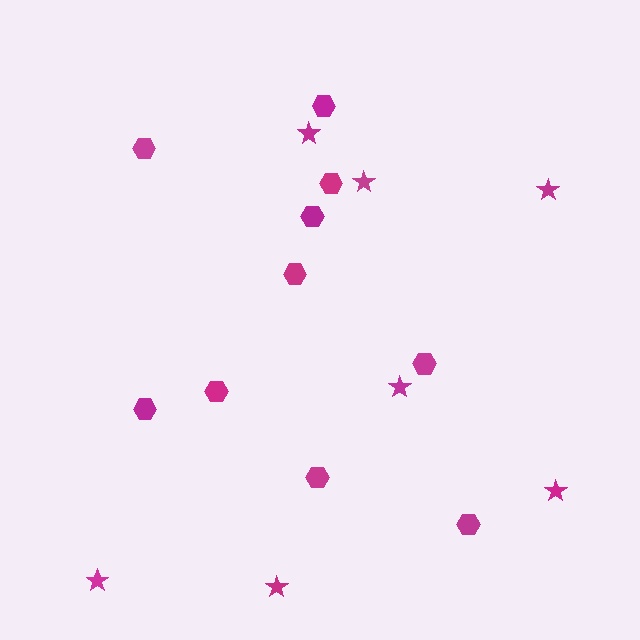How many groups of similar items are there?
There are 2 groups: one group of hexagons (10) and one group of stars (7).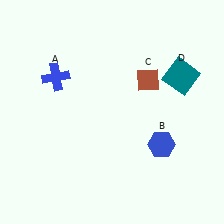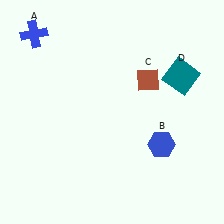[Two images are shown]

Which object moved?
The blue cross (A) moved up.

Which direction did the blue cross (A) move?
The blue cross (A) moved up.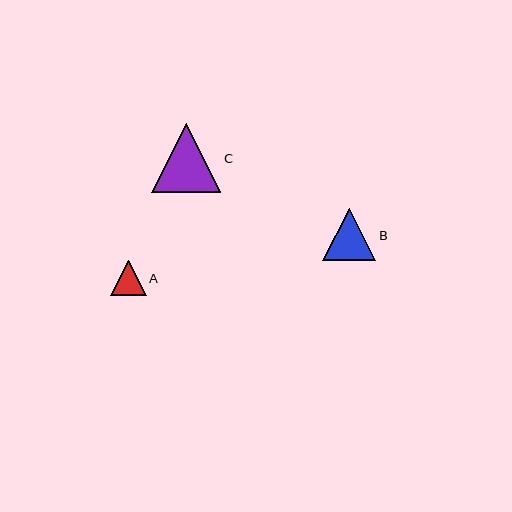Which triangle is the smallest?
Triangle A is the smallest with a size of approximately 36 pixels.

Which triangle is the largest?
Triangle C is the largest with a size of approximately 69 pixels.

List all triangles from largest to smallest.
From largest to smallest: C, B, A.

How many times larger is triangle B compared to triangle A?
Triangle B is approximately 1.5 times the size of triangle A.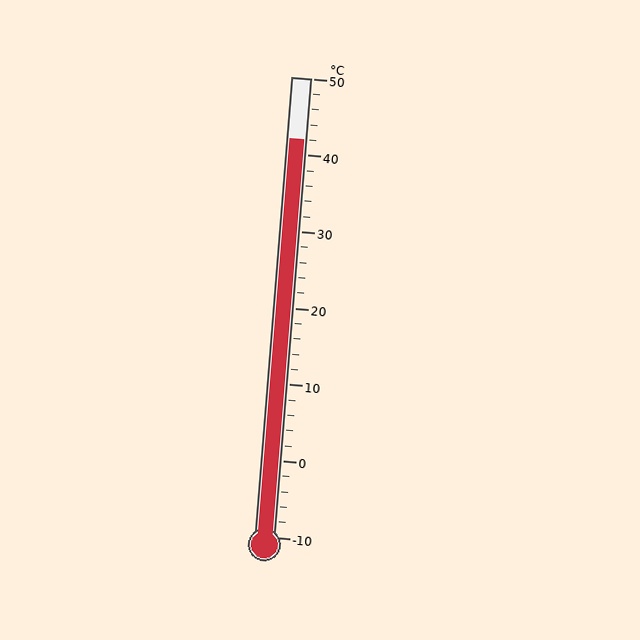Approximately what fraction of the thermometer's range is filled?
The thermometer is filled to approximately 85% of its range.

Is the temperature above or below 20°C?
The temperature is above 20°C.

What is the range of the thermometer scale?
The thermometer scale ranges from -10°C to 50°C.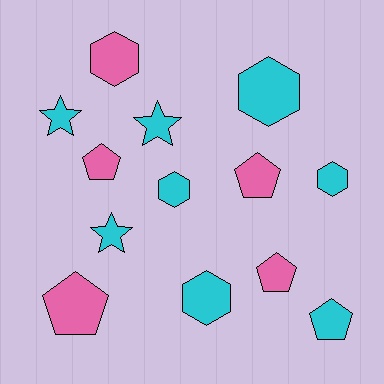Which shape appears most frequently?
Hexagon, with 5 objects.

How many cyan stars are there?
There are 3 cyan stars.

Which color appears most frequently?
Cyan, with 8 objects.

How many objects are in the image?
There are 13 objects.